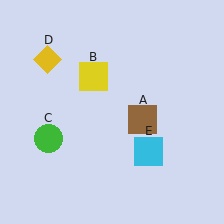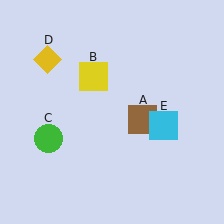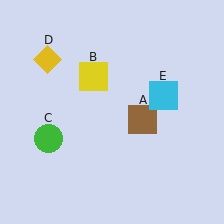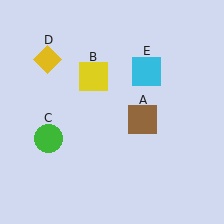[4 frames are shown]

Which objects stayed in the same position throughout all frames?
Brown square (object A) and yellow square (object B) and green circle (object C) and yellow diamond (object D) remained stationary.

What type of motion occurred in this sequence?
The cyan square (object E) rotated counterclockwise around the center of the scene.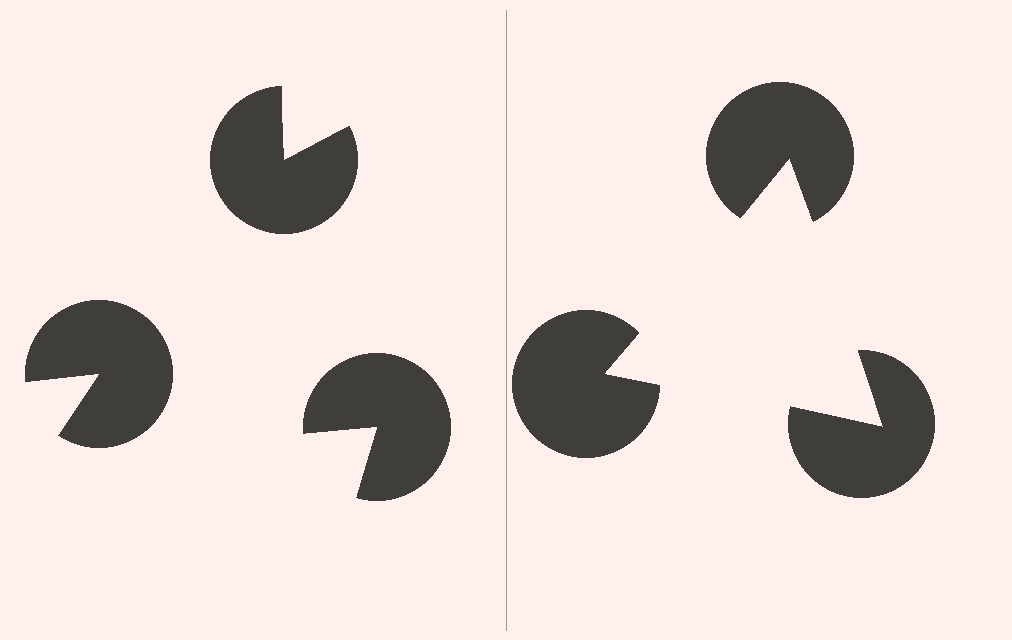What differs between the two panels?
The pac-man discs are positioned identically on both sides; only the wedge orientations differ. On the right they align to a triangle; on the left they are misaligned.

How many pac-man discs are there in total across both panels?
6 — 3 on each side.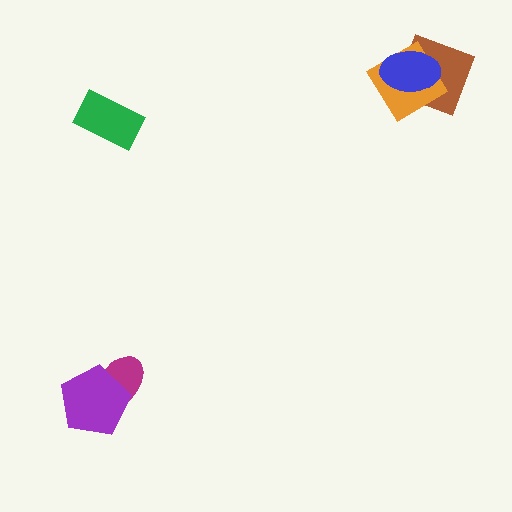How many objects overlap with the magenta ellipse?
1 object overlaps with the magenta ellipse.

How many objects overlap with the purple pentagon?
1 object overlaps with the purple pentagon.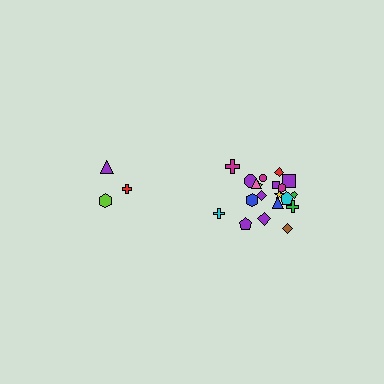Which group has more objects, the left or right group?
The right group.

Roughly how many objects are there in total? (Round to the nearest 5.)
Roughly 25 objects in total.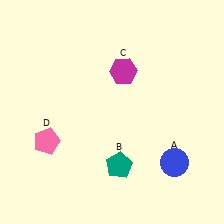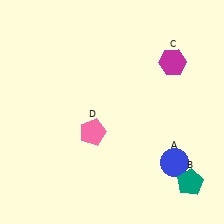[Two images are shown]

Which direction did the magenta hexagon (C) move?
The magenta hexagon (C) moved right.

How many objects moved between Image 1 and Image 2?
3 objects moved between the two images.